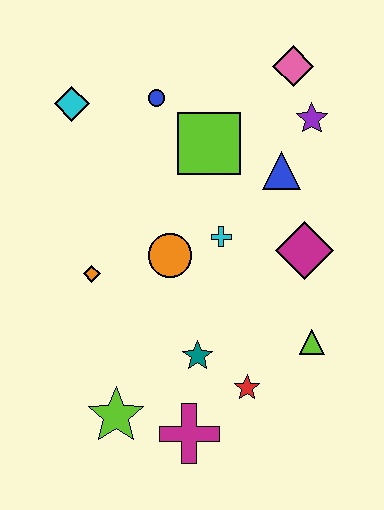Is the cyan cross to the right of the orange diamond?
Yes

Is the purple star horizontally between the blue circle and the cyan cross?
No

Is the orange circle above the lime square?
No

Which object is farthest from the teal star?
The pink diamond is farthest from the teal star.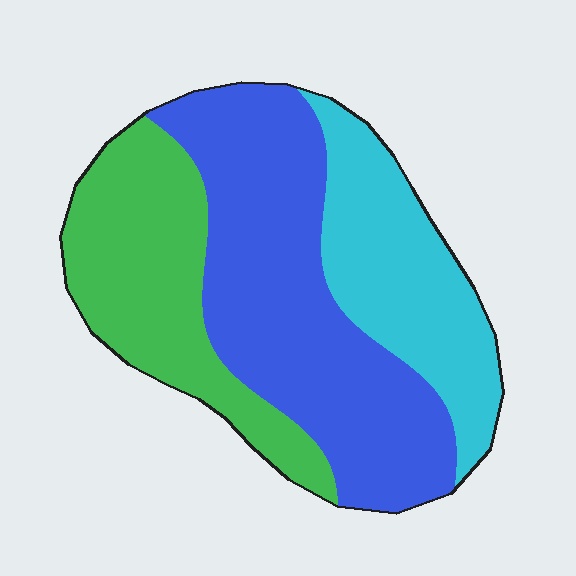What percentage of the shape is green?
Green covers 29% of the shape.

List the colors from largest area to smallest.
From largest to smallest: blue, green, cyan.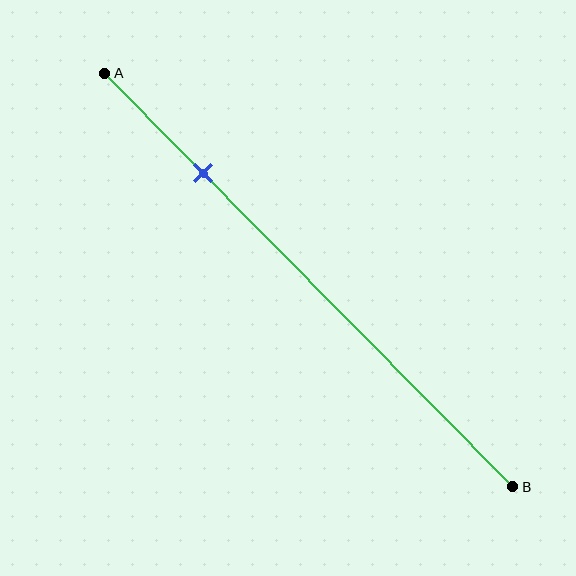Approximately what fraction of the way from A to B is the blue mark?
The blue mark is approximately 25% of the way from A to B.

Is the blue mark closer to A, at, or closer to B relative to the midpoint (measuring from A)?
The blue mark is closer to point A than the midpoint of segment AB.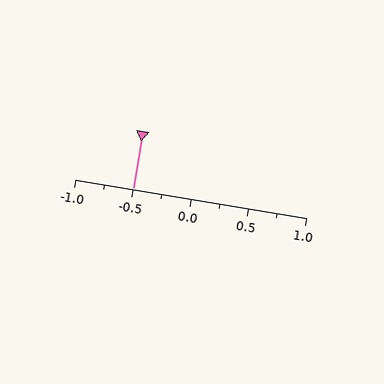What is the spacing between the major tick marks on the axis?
The major ticks are spaced 0.5 apart.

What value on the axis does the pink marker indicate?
The marker indicates approximately -0.5.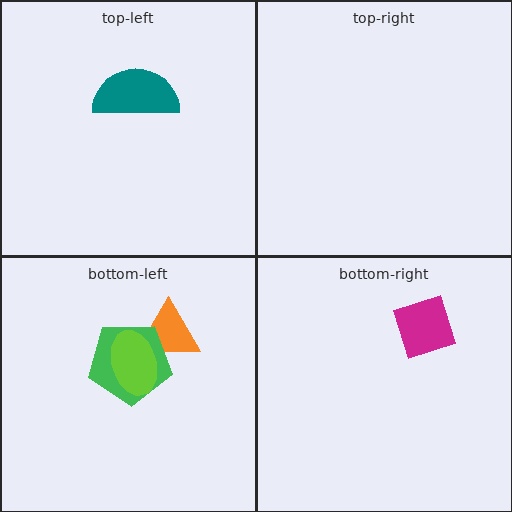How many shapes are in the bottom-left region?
3.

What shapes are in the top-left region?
The teal semicircle.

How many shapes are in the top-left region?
1.